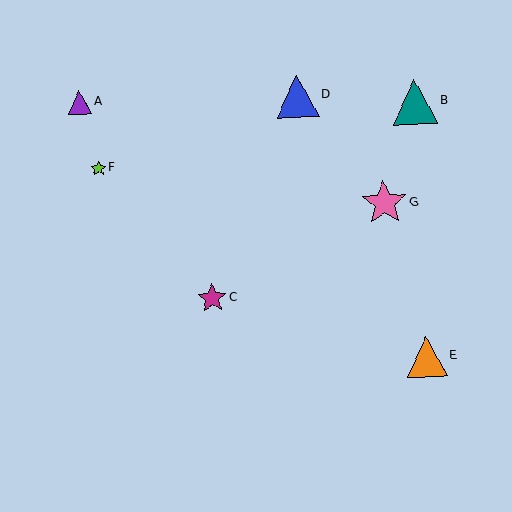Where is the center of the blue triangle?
The center of the blue triangle is at (297, 96).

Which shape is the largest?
The pink star (labeled G) is the largest.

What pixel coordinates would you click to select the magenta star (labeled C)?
Click at (212, 298) to select the magenta star C.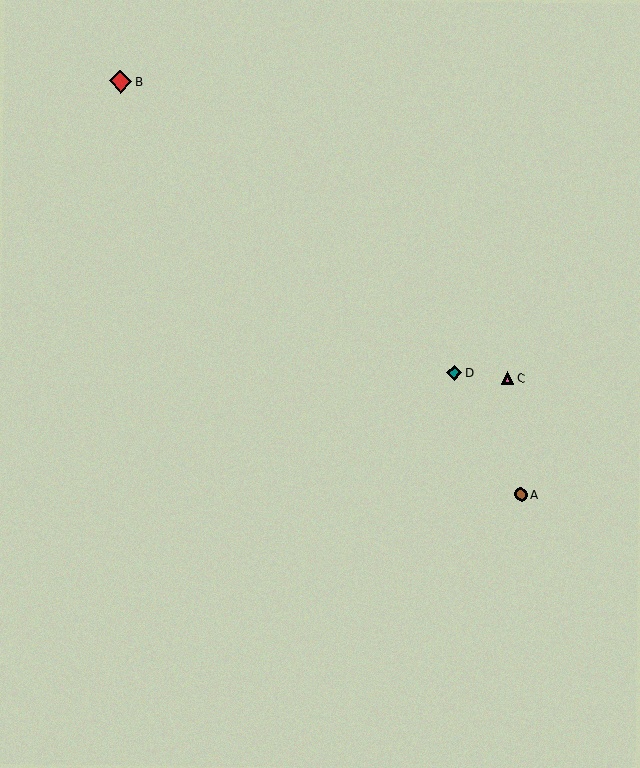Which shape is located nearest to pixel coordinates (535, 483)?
The brown circle (labeled A) at (521, 495) is nearest to that location.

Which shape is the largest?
The red diamond (labeled B) is the largest.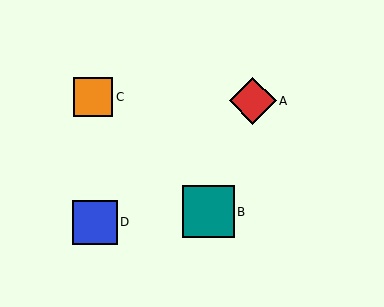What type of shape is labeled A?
Shape A is a red diamond.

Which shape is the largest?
The teal square (labeled B) is the largest.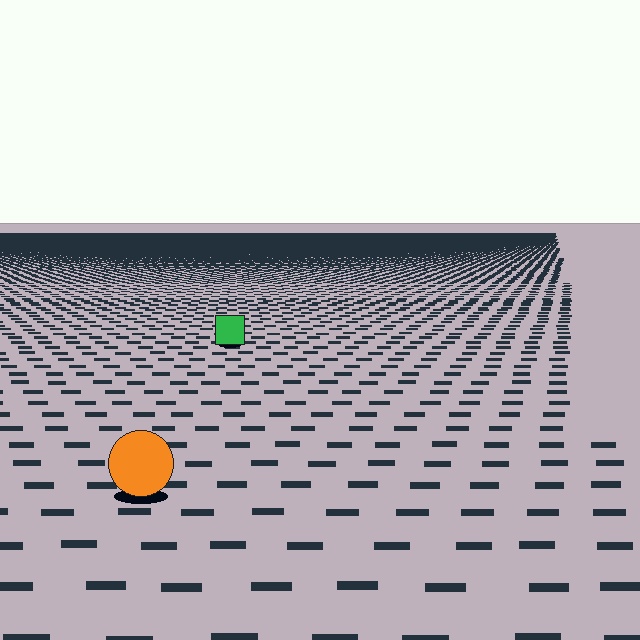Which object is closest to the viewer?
The orange circle is closest. The texture marks near it are larger and more spread out.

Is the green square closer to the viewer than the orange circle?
No. The orange circle is closer — you can tell from the texture gradient: the ground texture is coarser near it.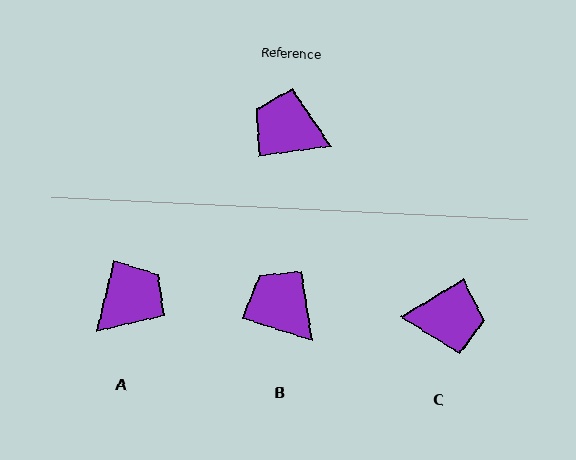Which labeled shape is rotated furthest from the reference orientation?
C, about 156 degrees away.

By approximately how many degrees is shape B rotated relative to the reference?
Approximately 25 degrees clockwise.